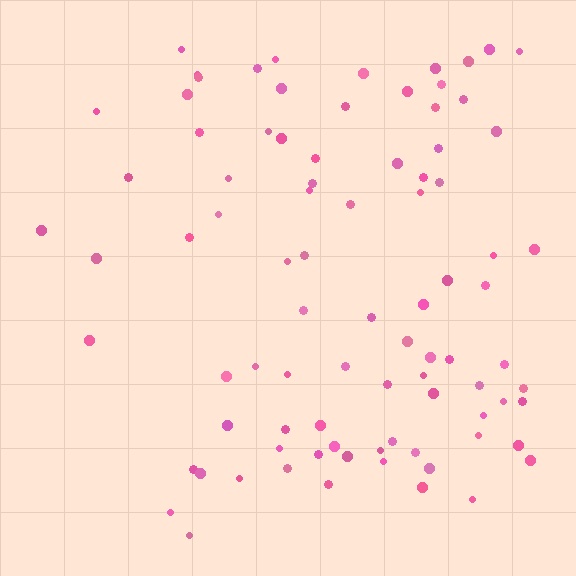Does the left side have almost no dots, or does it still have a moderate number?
Still a moderate number, just noticeably fewer than the right.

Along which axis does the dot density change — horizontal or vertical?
Horizontal.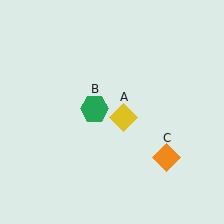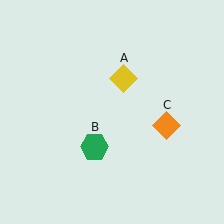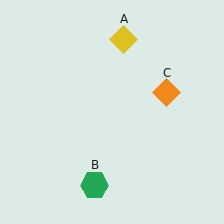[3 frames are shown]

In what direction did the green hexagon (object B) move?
The green hexagon (object B) moved down.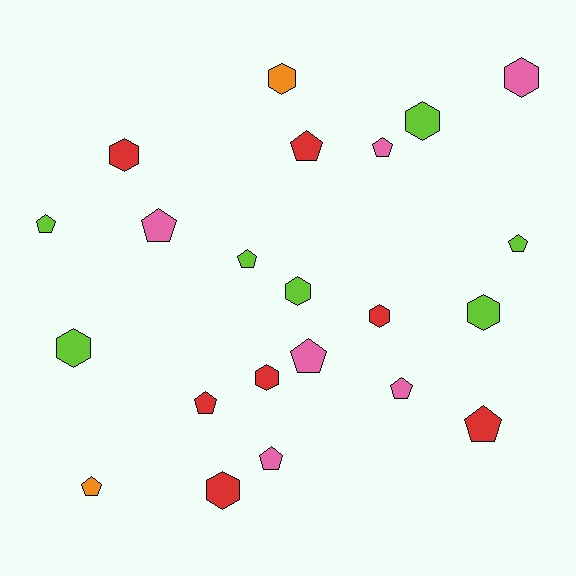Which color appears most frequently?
Red, with 7 objects.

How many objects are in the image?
There are 22 objects.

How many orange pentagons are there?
There is 1 orange pentagon.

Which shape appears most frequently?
Pentagon, with 12 objects.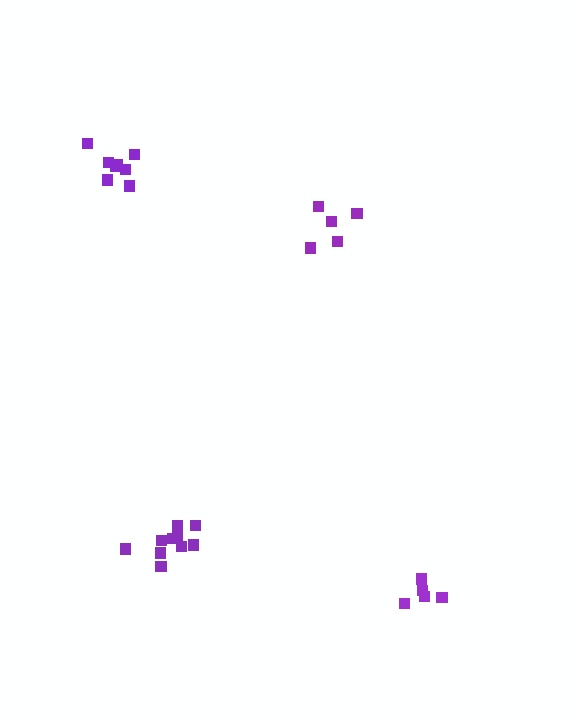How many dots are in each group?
Group 1: 5 dots, Group 2: 5 dots, Group 3: 11 dots, Group 4: 8 dots (29 total).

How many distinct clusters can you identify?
There are 4 distinct clusters.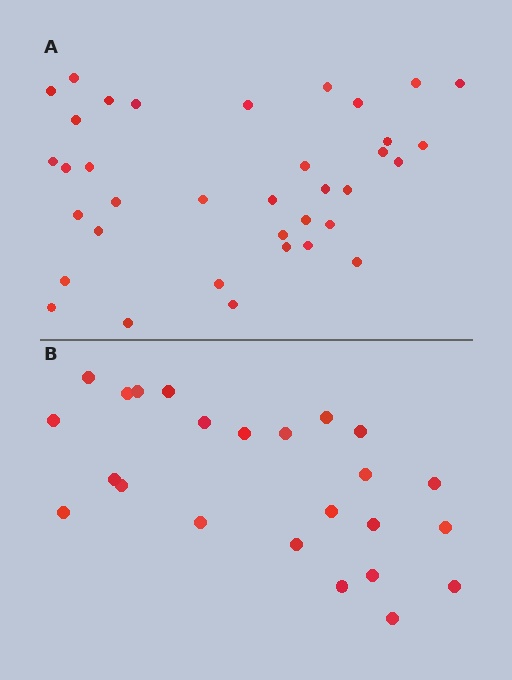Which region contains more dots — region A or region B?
Region A (the top region) has more dots.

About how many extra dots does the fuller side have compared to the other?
Region A has roughly 12 or so more dots than region B.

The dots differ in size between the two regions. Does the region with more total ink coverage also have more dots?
No. Region B has more total ink coverage because its dots are larger, but region A actually contains more individual dots. Total area can be misleading — the number of items is what matters here.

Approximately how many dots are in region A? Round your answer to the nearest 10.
About 40 dots. (The exact count is 36, which rounds to 40.)